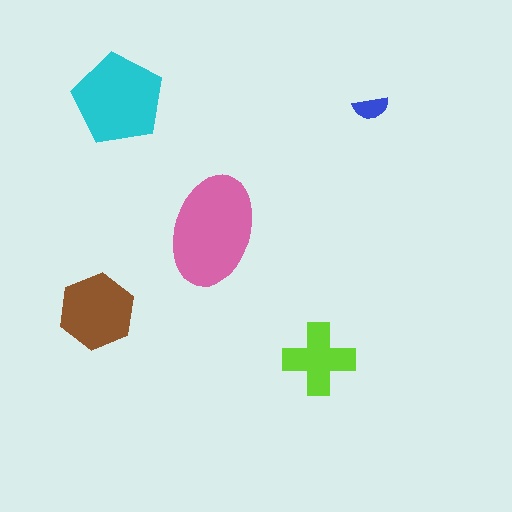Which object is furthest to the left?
The brown hexagon is leftmost.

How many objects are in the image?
There are 5 objects in the image.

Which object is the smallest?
The blue semicircle.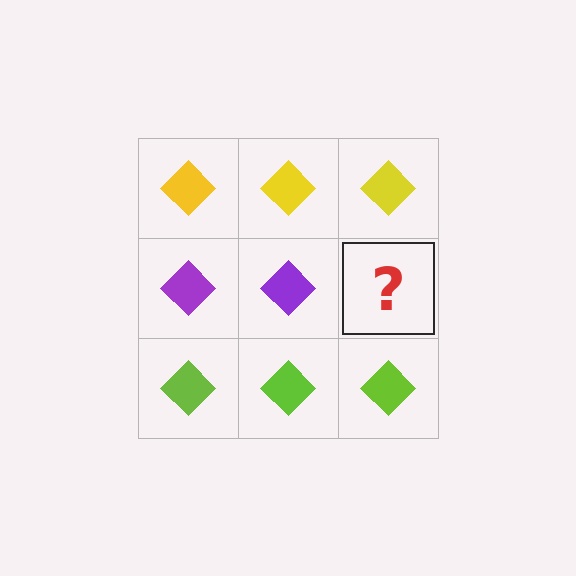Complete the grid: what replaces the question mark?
The question mark should be replaced with a purple diamond.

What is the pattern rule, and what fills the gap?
The rule is that each row has a consistent color. The gap should be filled with a purple diamond.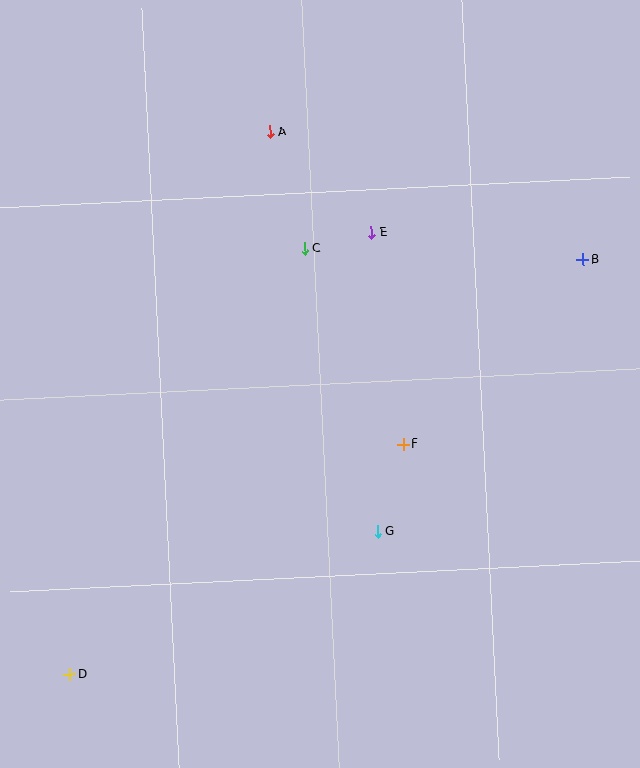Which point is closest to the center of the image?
Point F at (403, 444) is closest to the center.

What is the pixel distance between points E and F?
The distance between E and F is 214 pixels.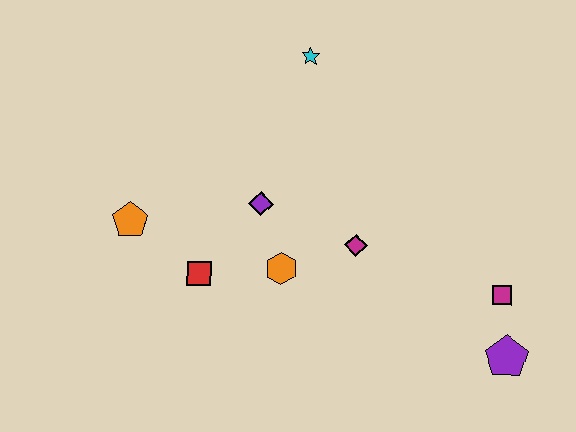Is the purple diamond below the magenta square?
No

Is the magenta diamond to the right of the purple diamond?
Yes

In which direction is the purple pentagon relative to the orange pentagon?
The purple pentagon is to the right of the orange pentagon.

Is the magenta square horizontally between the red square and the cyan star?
No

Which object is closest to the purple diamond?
The orange hexagon is closest to the purple diamond.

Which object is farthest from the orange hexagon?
The purple pentagon is farthest from the orange hexagon.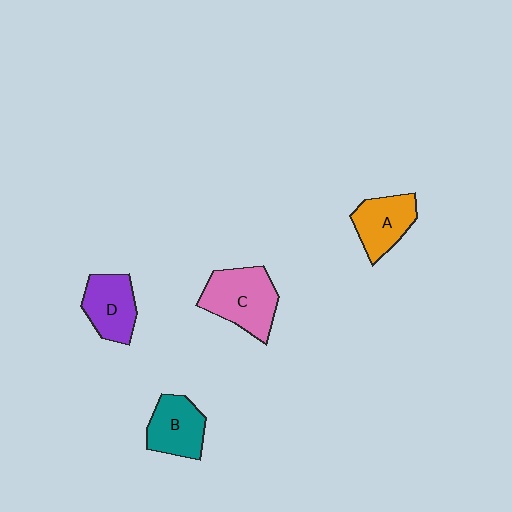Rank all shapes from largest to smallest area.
From largest to smallest: C (pink), D (purple), B (teal), A (orange).